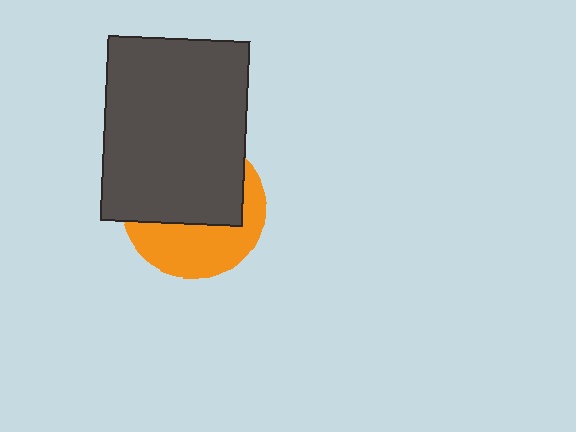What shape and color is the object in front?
The object in front is a dark gray rectangle.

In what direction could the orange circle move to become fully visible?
The orange circle could move down. That would shift it out from behind the dark gray rectangle entirely.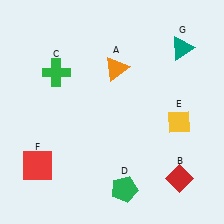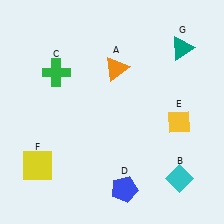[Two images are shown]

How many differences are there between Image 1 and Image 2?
There are 3 differences between the two images.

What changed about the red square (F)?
In Image 1, F is red. In Image 2, it changed to yellow.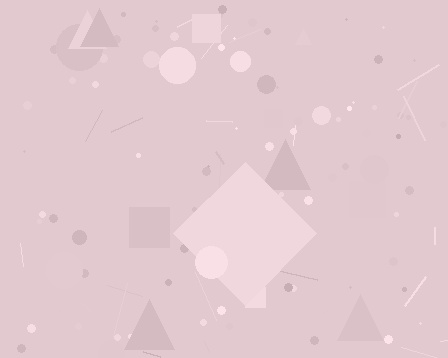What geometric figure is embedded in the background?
A diamond is embedded in the background.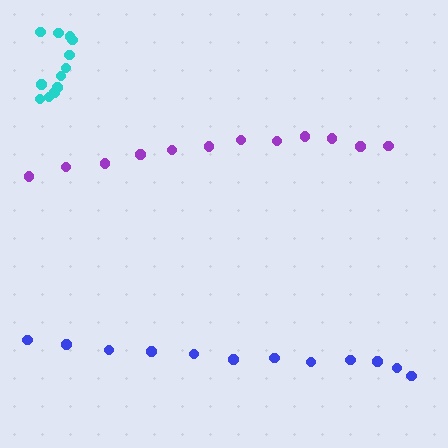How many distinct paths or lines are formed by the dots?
There are 3 distinct paths.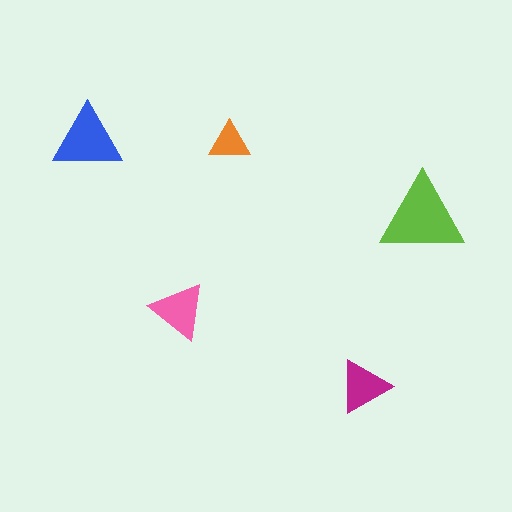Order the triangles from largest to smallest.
the lime one, the blue one, the pink one, the magenta one, the orange one.